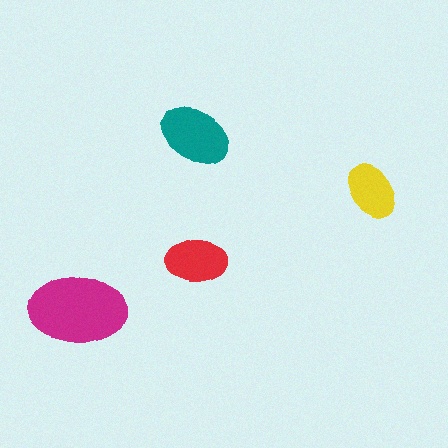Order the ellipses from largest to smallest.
the magenta one, the teal one, the red one, the yellow one.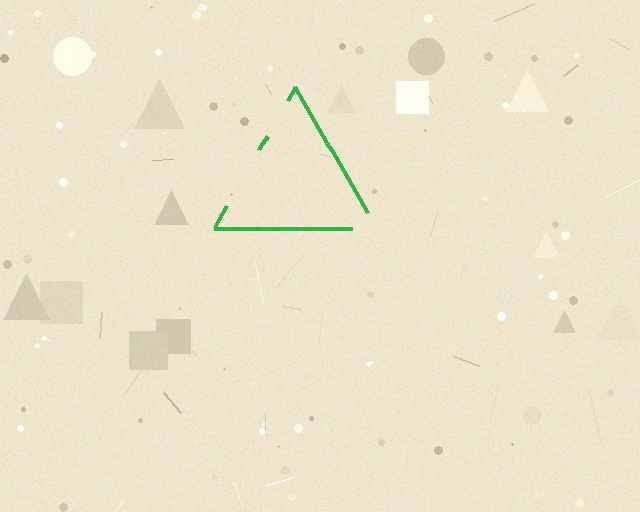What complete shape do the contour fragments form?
The contour fragments form a triangle.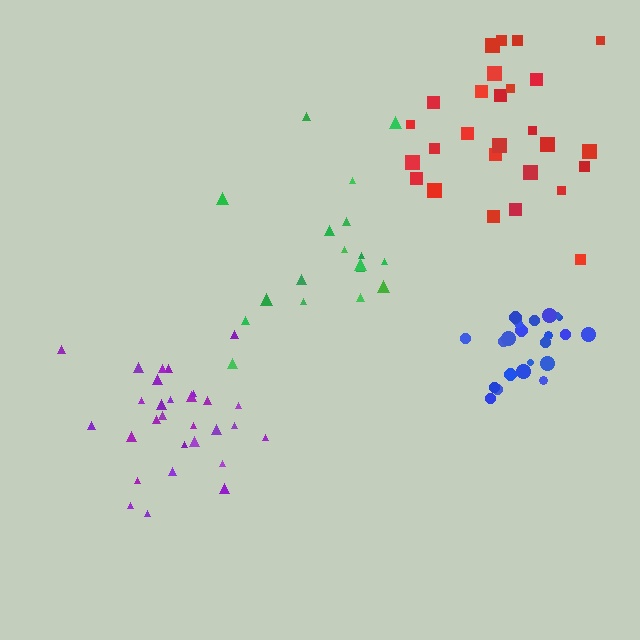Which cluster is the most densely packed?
Blue.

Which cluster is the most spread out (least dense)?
Green.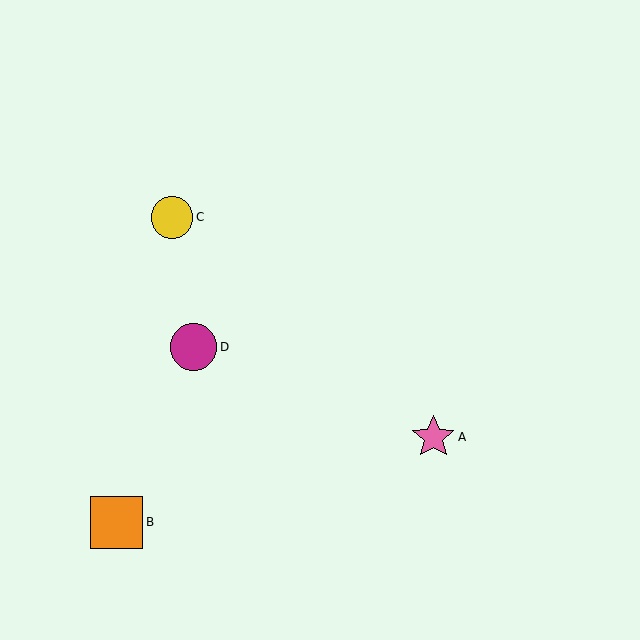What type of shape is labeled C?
Shape C is a yellow circle.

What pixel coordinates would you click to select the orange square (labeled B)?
Click at (117, 522) to select the orange square B.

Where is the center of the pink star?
The center of the pink star is at (433, 437).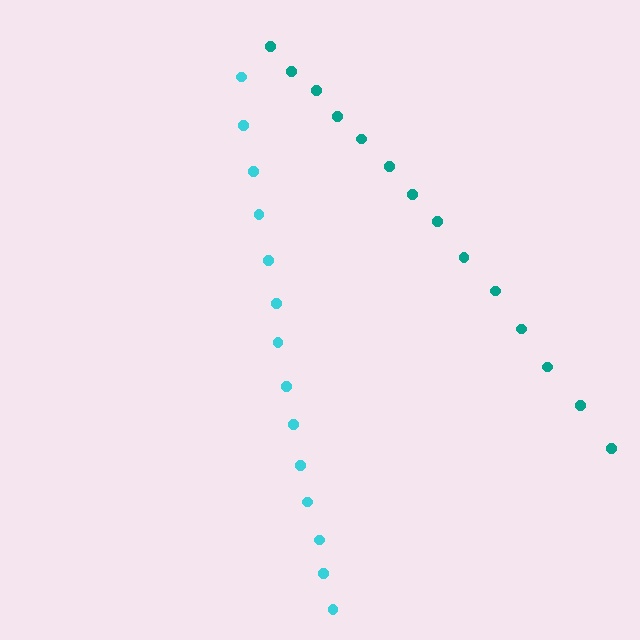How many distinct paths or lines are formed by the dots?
There are 2 distinct paths.